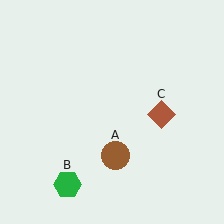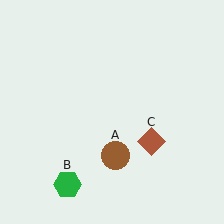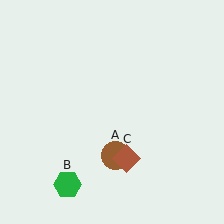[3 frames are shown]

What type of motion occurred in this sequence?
The brown diamond (object C) rotated clockwise around the center of the scene.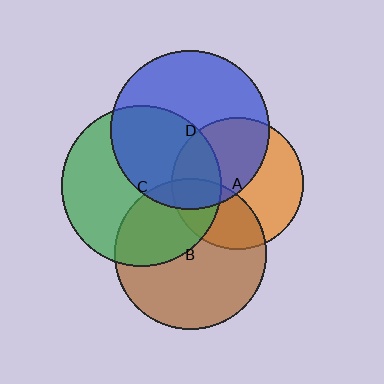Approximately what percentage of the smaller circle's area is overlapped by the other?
Approximately 50%.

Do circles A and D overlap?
Yes.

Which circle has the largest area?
Circle C (green).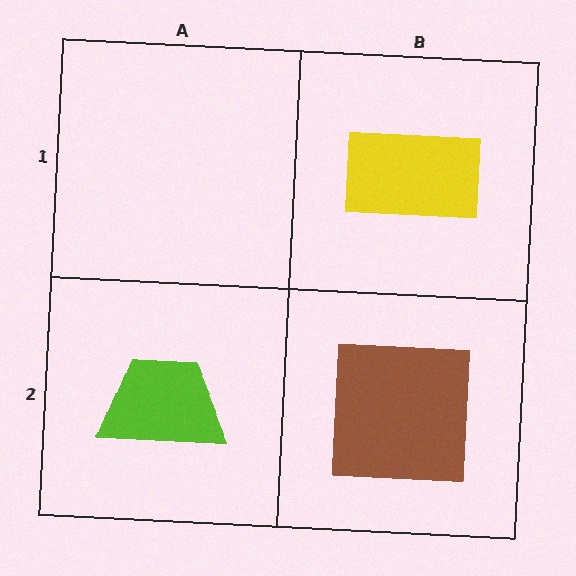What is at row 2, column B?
A brown square.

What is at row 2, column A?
A lime trapezoid.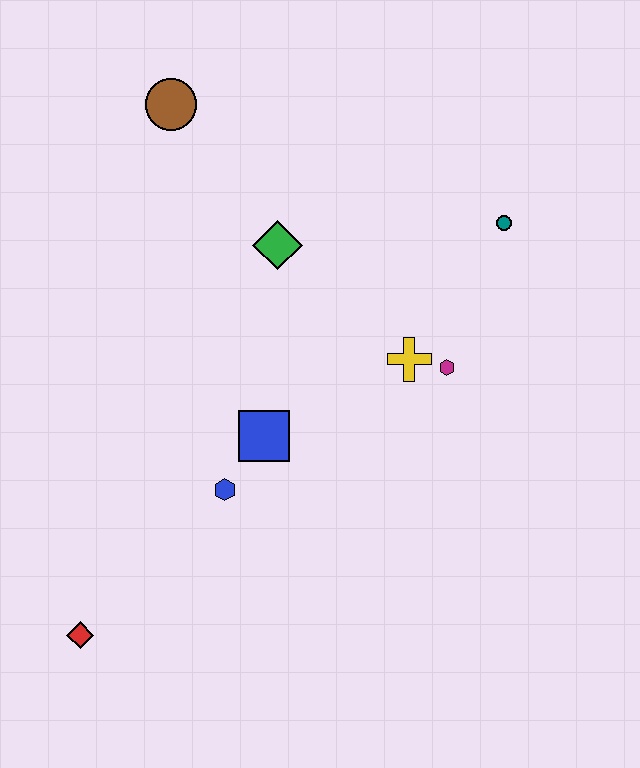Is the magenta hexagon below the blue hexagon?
No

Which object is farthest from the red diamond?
The teal circle is farthest from the red diamond.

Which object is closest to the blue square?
The blue hexagon is closest to the blue square.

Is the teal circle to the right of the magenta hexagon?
Yes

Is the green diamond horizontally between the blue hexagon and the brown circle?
No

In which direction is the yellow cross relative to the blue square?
The yellow cross is to the right of the blue square.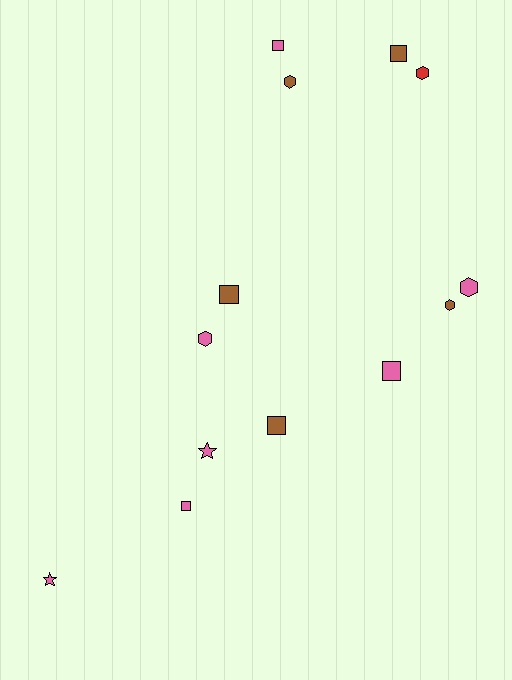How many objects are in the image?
There are 13 objects.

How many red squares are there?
There are no red squares.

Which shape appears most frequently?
Square, with 6 objects.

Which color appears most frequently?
Pink, with 7 objects.